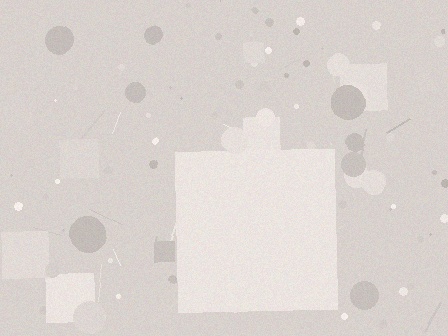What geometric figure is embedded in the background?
A square is embedded in the background.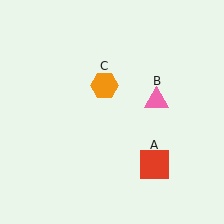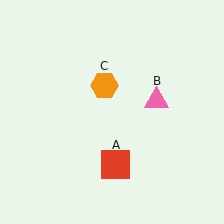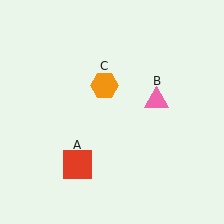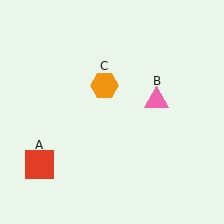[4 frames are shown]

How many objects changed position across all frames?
1 object changed position: red square (object A).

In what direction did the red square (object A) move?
The red square (object A) moved left.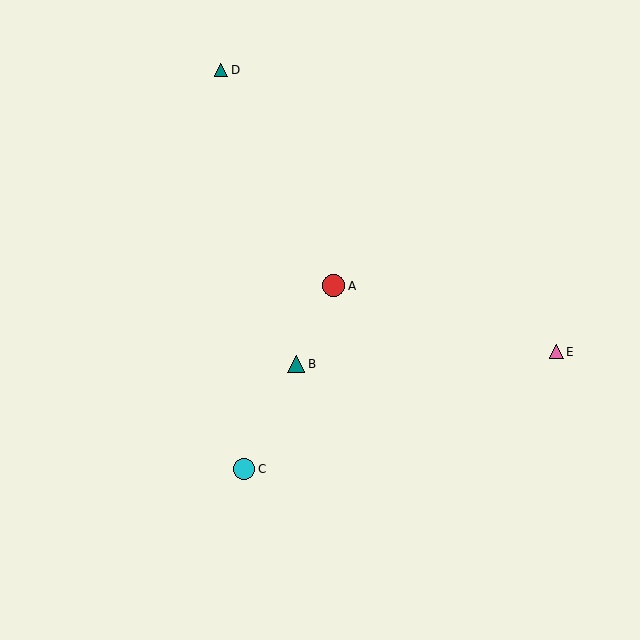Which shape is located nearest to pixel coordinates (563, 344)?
The pink triangle (labeled E) at (556, 352) is nearest to that location.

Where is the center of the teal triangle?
The center of the teal triangle is at (221, 70).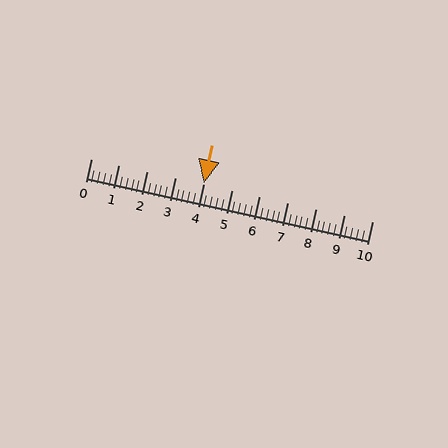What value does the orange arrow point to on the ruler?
The orange arrow points to approximately 4.0.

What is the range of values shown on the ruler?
The ruler shows values from 0 to 10.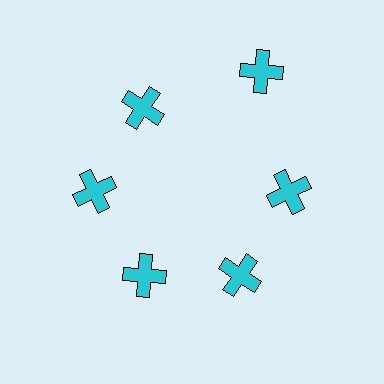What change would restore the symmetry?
The symmetry would be restored by moving it inward, back onto the ring so that all 6 crosses sit at equal angles and equal distance from the center.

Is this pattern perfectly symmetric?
No. The 6 cyan crosses are arranged in a ring, but one element near the 1 o'clock position is pushed outward from the center, breaking the 6-fold rotational symmetry.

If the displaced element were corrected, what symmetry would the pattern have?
It would have 6-fold rotational symmetry — the pattern would map onto itself every 60 degrees.